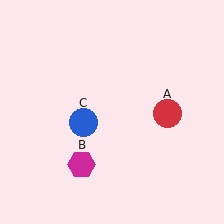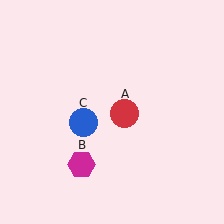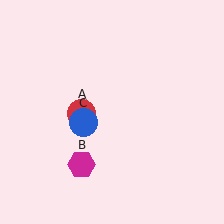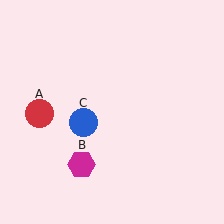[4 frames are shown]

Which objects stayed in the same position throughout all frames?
Magenta hexagon (object B) and blue circle (object C) remained stationary.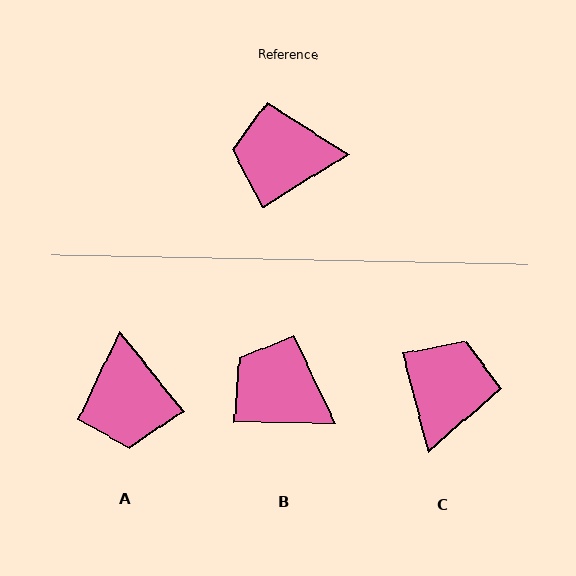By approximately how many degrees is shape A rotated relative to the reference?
Approximately 97 degrees counter-clockwise.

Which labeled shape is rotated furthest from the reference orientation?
C, about 107 degrees away.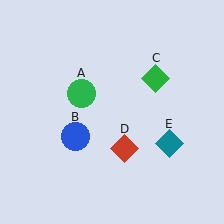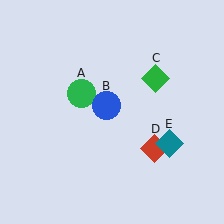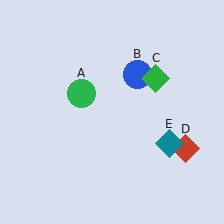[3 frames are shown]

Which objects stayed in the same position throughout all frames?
Green circle (object A) and green diamond (object C) and teal diamond (object E) remained stationary.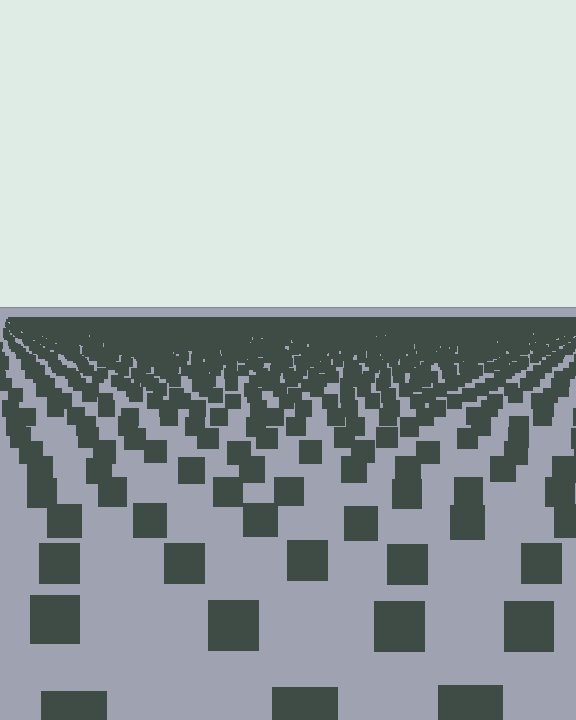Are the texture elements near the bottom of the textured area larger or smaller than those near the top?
Larger. Near the bottom, elements are closer to the viewer and appear at a bigger on-screen size.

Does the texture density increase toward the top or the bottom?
Density increases toward the top.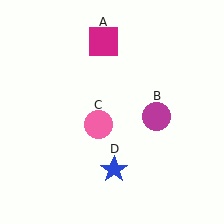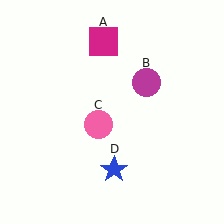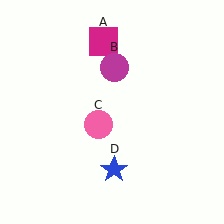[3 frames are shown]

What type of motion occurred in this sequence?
The magenta circle (object B) rotated counterclockwise around the center of the scene.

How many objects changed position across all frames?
1 object changed position: magenta circle (object B).